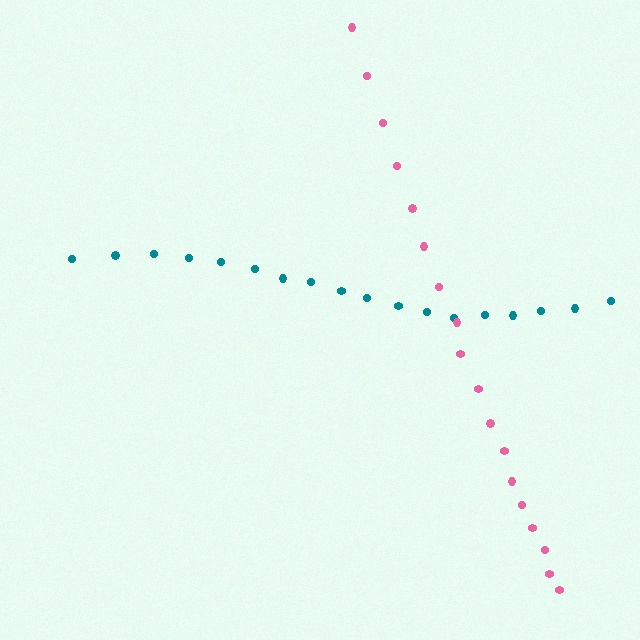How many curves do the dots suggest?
There are 2 distinct paths.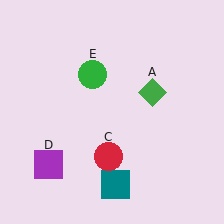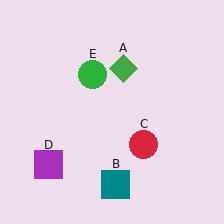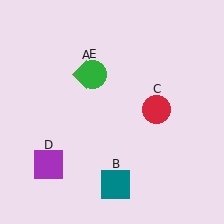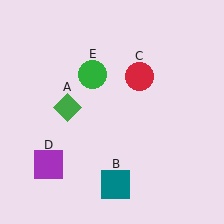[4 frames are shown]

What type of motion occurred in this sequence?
The green diamond (object A), red circle (object C) rotated counterclockwise around the center of the scene.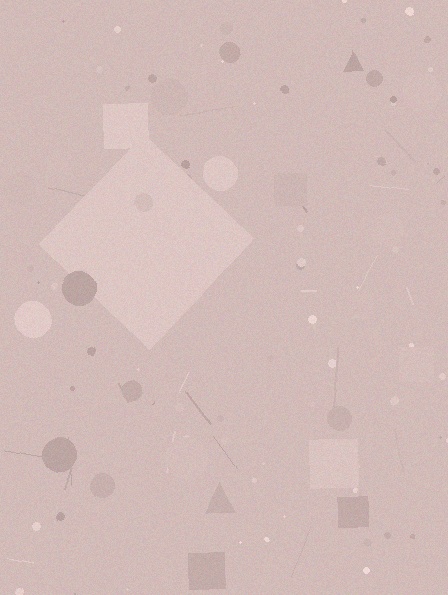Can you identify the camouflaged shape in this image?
The camouflaged shape is a diamond.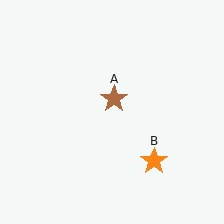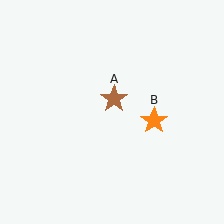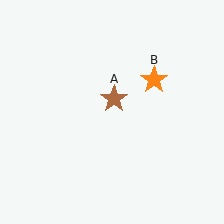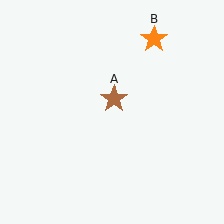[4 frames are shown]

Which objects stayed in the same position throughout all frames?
Brown star (object A) remained stationary.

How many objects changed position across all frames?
1 object changed position: orange star (object B).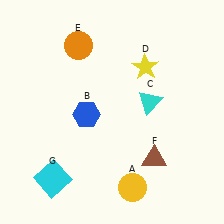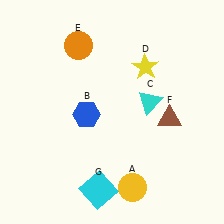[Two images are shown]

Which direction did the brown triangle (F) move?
The brown triangle (F) moved up.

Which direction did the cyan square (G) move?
The cyan square (G) moved right.